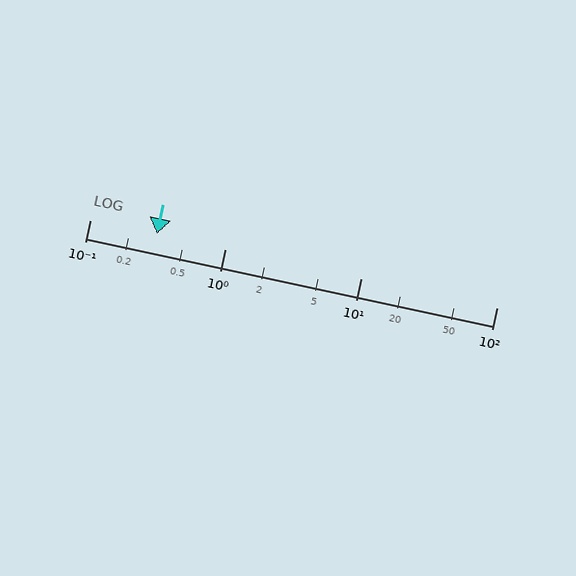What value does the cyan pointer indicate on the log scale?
The pointer indicates approximately 0.31.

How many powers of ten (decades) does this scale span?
The scale spans 3 decades, from 0.1 to 100.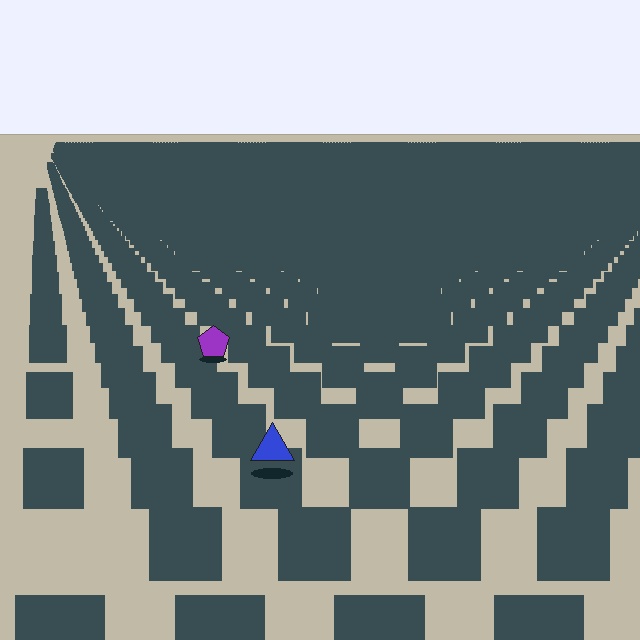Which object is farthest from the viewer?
The purple pentagon is farthest from the viewer. It appears smaller and the ground texture around it is denser.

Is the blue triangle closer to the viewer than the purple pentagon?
Yes. The blue triangle is closer — you can tell from the texture gradient: the ground texture is coarser near it.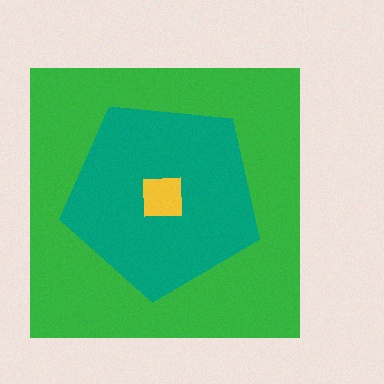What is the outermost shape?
The green square.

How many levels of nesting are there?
3.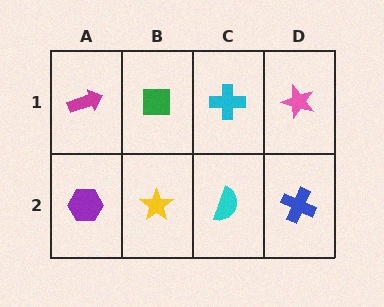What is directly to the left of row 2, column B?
A purple hexagon.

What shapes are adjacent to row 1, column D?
A blue cross (row 2, column D), a cyan cross (row 1, column C).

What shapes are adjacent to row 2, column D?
A pink star (row 1, column D), a cyan semicircle (row 2, column C).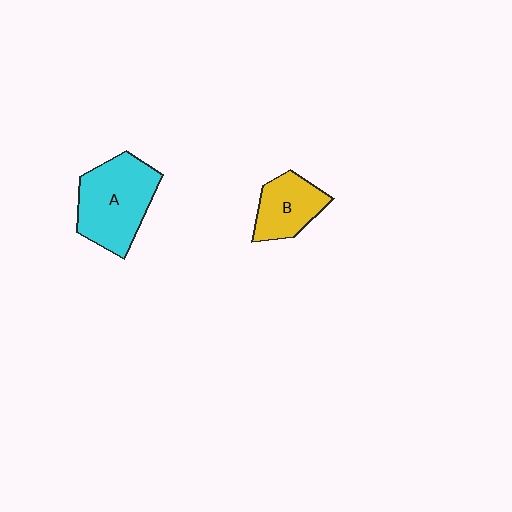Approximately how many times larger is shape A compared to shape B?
Approximately 1.6 times.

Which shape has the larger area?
Shape A (cyan).